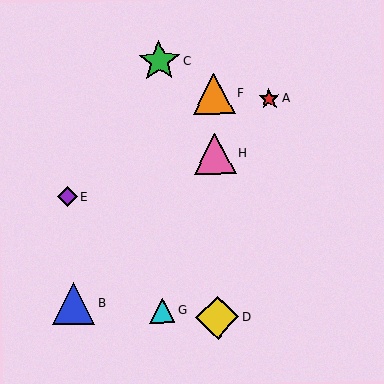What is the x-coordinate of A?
Object A is at x≈269.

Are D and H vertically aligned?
Yes, both are at x≈218.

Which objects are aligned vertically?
Objects D, F, H are aligned vertically.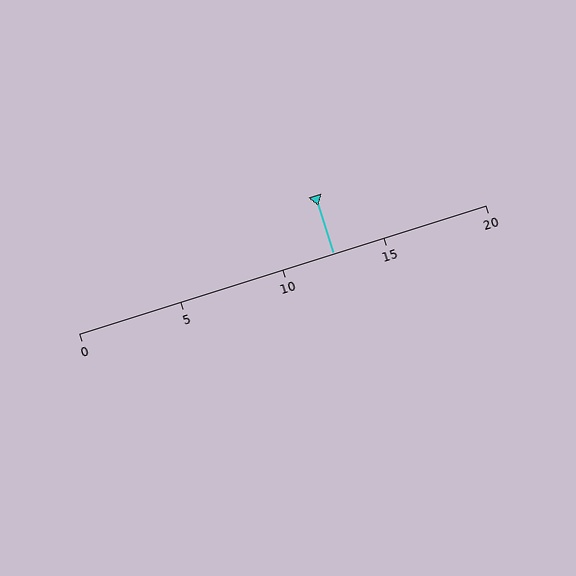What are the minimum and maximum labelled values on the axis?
The axis runs from 0 to 20.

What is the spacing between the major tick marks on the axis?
The major ticks are spaced 5 apart.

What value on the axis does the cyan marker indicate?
The marker indicates approximately 12.5.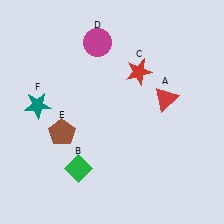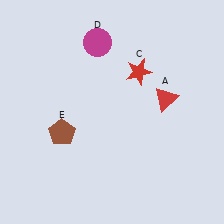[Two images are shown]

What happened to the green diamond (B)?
The green diamond (B) was removed in Image 2. It was in the bottom-left area of Image 1.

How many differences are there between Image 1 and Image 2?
There are 2 differences between the two images.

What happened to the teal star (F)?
The teal star (F) was removed in Image 2. It was in the top-left area of Image 1.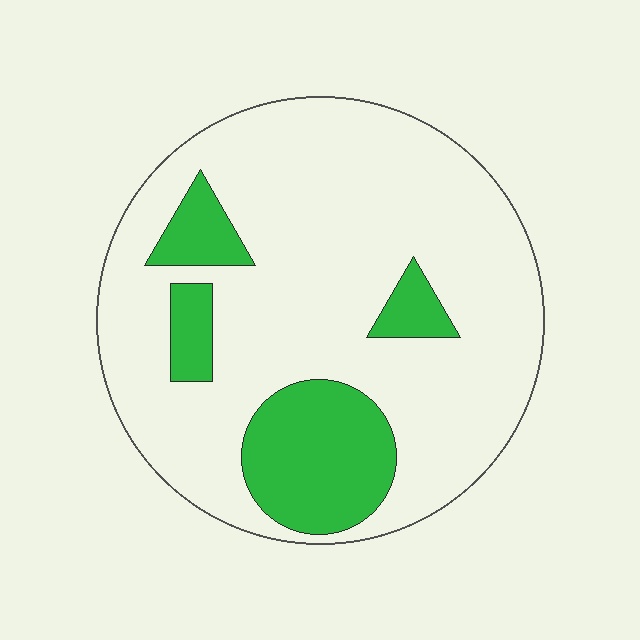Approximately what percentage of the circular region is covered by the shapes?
Approximately 20%.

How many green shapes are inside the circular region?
4.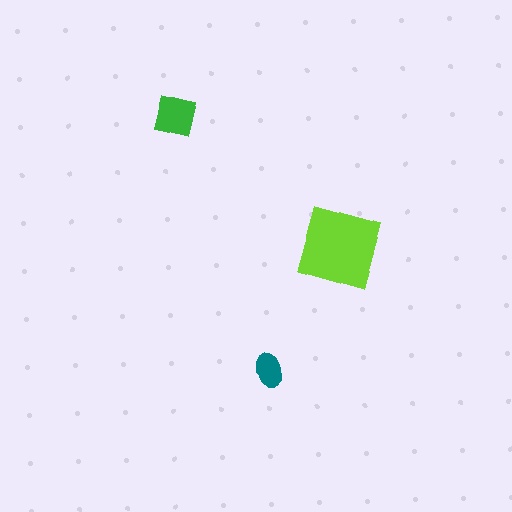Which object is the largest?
The lime diamond.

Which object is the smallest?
The teal ellipse.